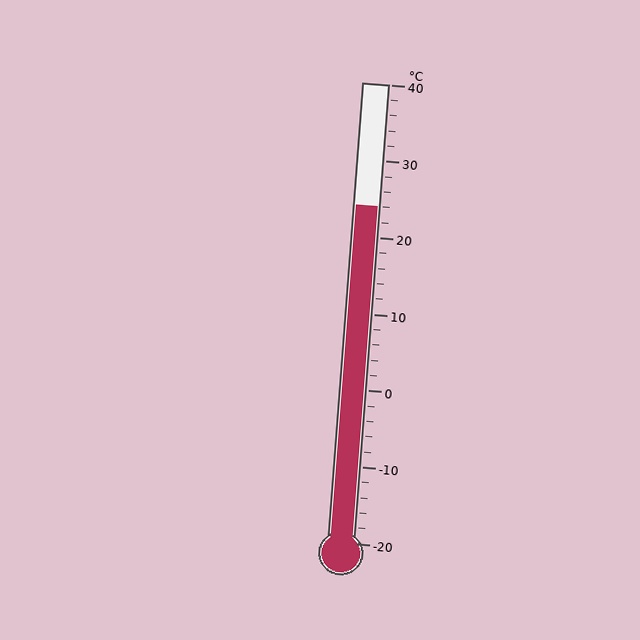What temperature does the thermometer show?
The thermometer shows approximately 24°C.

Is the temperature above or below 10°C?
The temperature is above 10°C.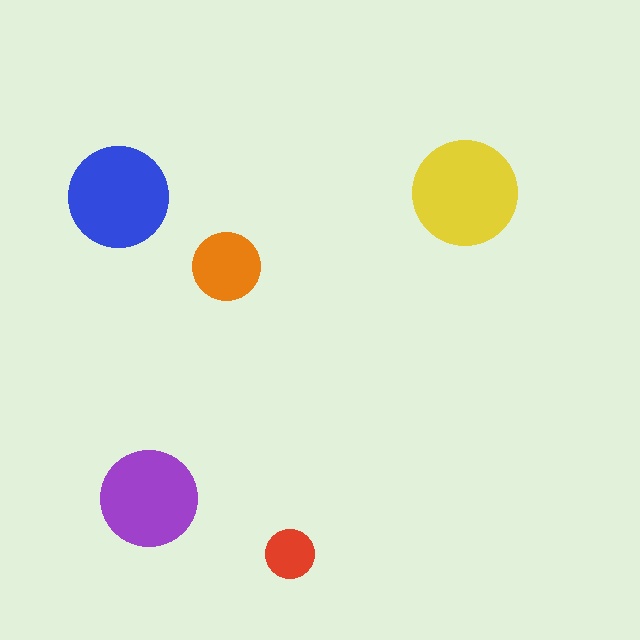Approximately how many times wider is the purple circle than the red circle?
About 2 times wider.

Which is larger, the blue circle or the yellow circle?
The yellow one.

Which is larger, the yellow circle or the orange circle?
The yellow one.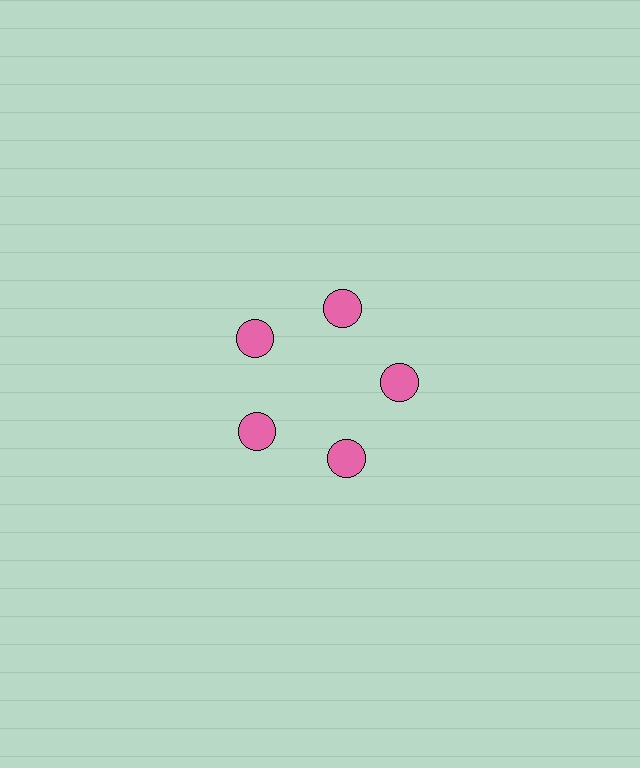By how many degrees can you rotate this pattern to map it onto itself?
The pattern maps onto itself every 72 degrees of rotation.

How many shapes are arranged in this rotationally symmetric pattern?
There are 5 shapes, arranged in 5 groups of 1.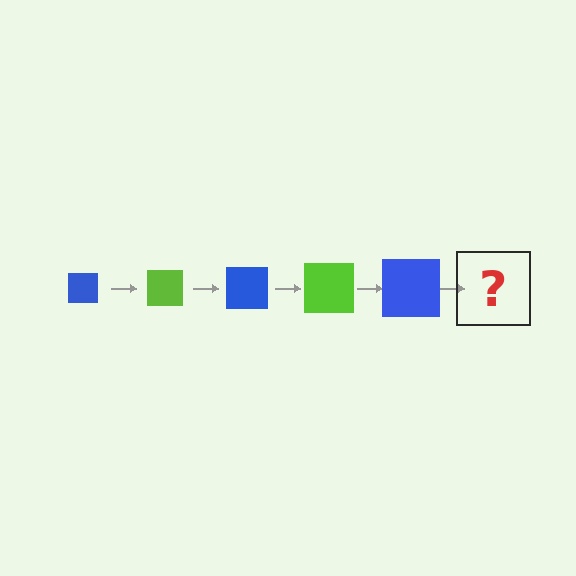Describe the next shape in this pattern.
It should be a lime square, larger than the previous one.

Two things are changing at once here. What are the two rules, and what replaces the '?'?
The two rules are that the square grows larger each step and the color cycles through blue and lime. The '?' should be a lime square, larger than the previous one.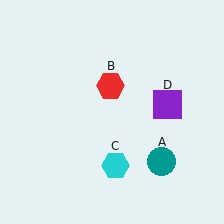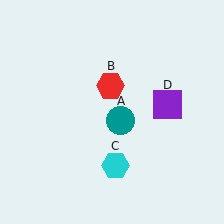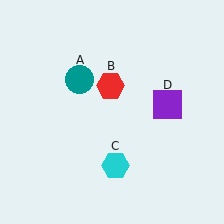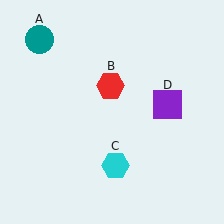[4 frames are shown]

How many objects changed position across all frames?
1 object changed position: teal circle (object A).